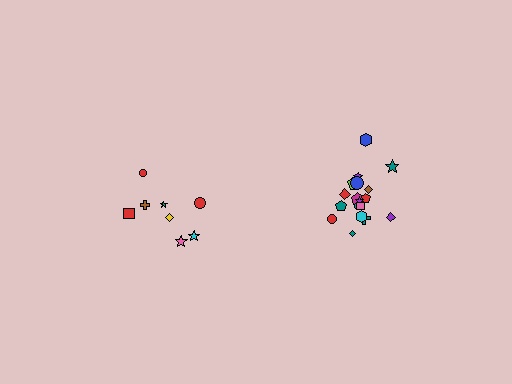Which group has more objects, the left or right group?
The right group.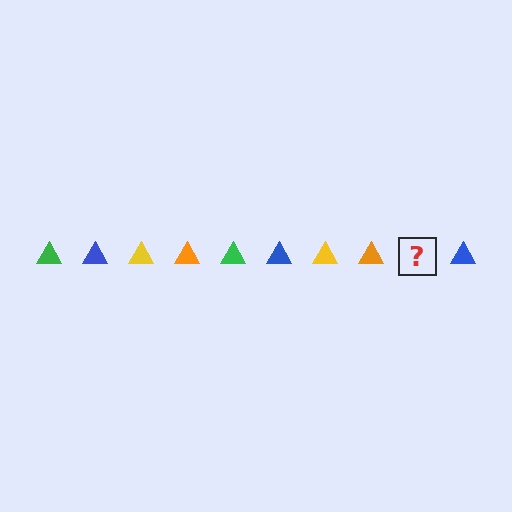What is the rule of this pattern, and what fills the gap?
The rule is that the pattern cycles through green, blue, yellow, orange triangles. The gap should be filled with a green triangle.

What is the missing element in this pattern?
The missing element is a green triangle.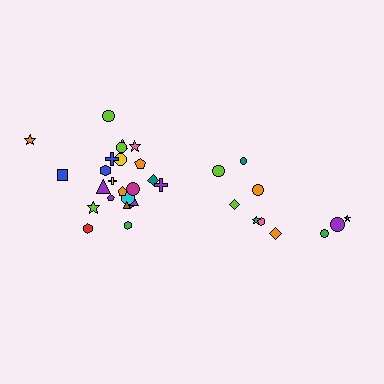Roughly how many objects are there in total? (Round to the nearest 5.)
Roughly 35 objects in total.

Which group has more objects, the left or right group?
The left group.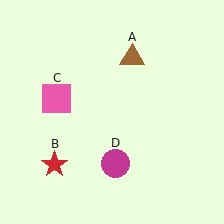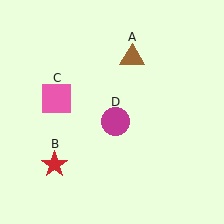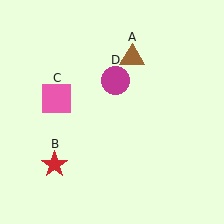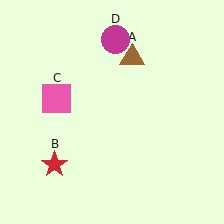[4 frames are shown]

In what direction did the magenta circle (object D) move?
The magenta circle (object D) moved up.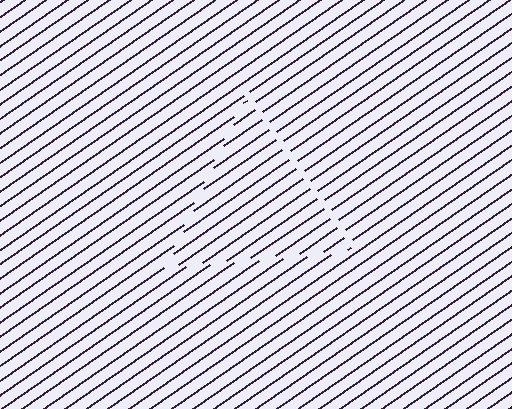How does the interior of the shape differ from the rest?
The interior of the shape contains the same grating, shifted by half a period — the contour is defined by the phase discontinuity where line-ends from the inner and outer gratings abut.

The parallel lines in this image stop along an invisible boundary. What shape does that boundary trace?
An illusory triangle. The interior of the shape contains the same grating, shifted by half a period — the contour is defined by the phase discontinuity where line-ends from the inner and outer gratings abut.